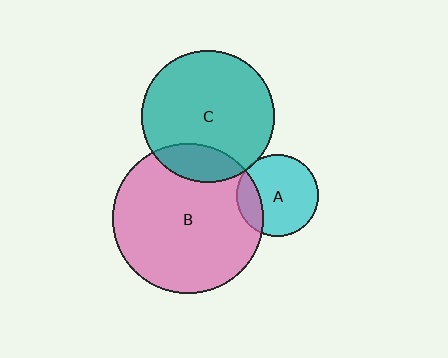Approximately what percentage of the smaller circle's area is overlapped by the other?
Approximately 20%.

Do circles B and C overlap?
Yes.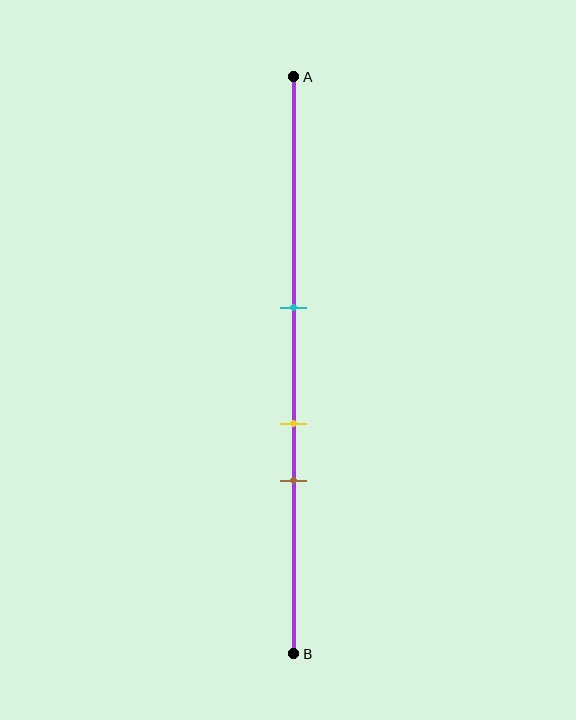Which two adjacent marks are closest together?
The yellow and brown marks are the closest adjacent pair.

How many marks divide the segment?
There are 3 marks dividing the segment.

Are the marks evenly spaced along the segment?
Yes, the marks are approximately evenly spaced.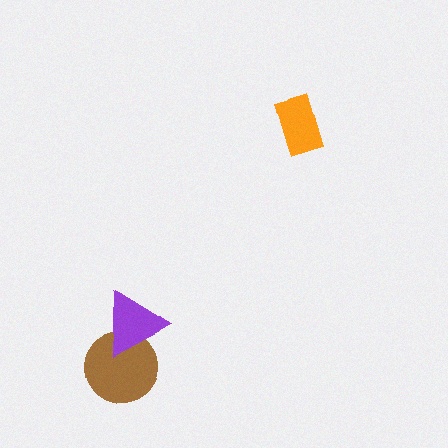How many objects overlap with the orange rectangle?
0 objects overlap with the orange rectangle.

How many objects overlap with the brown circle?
1 object overlaps with the brown circle.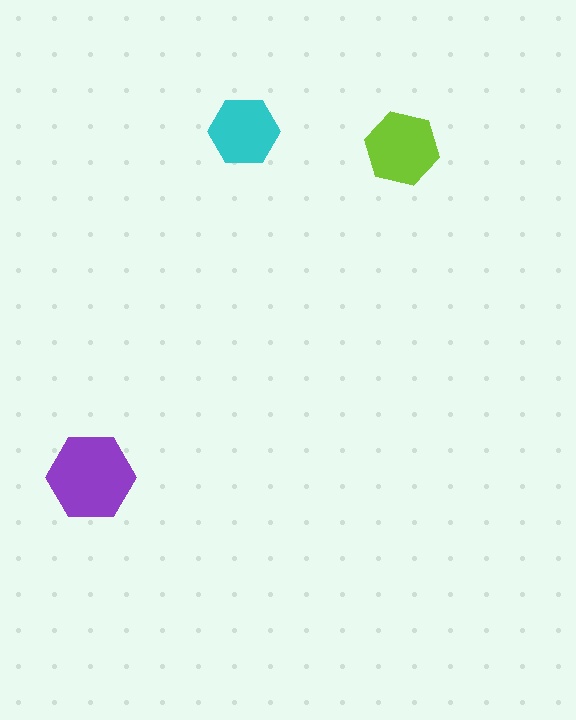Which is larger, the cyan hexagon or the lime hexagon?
The lime one.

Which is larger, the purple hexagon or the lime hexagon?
The purple one.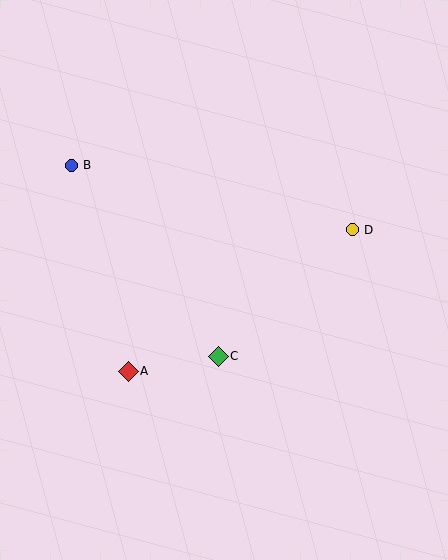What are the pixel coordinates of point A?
Point A is at (128, 371).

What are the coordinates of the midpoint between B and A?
The midpoint between B and A is at (100, 268).